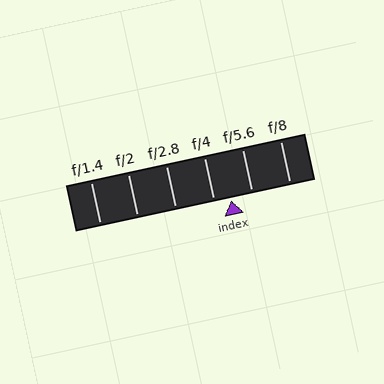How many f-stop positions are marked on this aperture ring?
There are 6 f-stop positions marked.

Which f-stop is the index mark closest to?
The index mark is closest to f/4.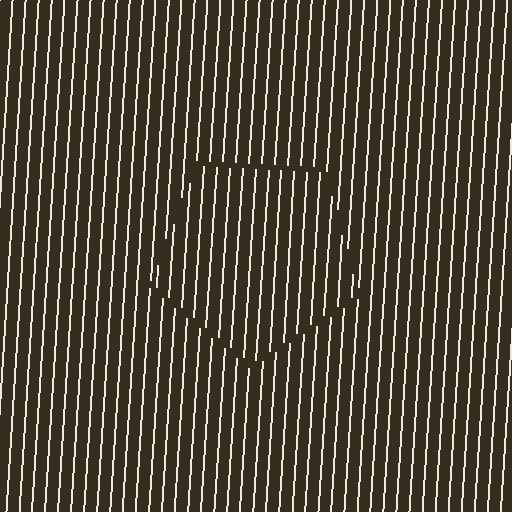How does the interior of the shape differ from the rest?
The interior of the shape contains the same grating, shifted by half a period — the contour is defined by the phase discontinuity where line-ends from the inner and outer gratings abut.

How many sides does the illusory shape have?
5 sides — the line-ends trace a pentagon.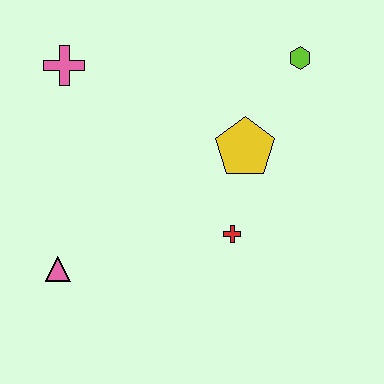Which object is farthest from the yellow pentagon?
The pink triangle is farthest from the yellow pentagon.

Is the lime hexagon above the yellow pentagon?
Yes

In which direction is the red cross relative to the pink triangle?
The red cross is to the right of the pink triangle.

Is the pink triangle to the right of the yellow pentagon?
No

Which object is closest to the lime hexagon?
The yellow pentagon is closest to the lime hexagon.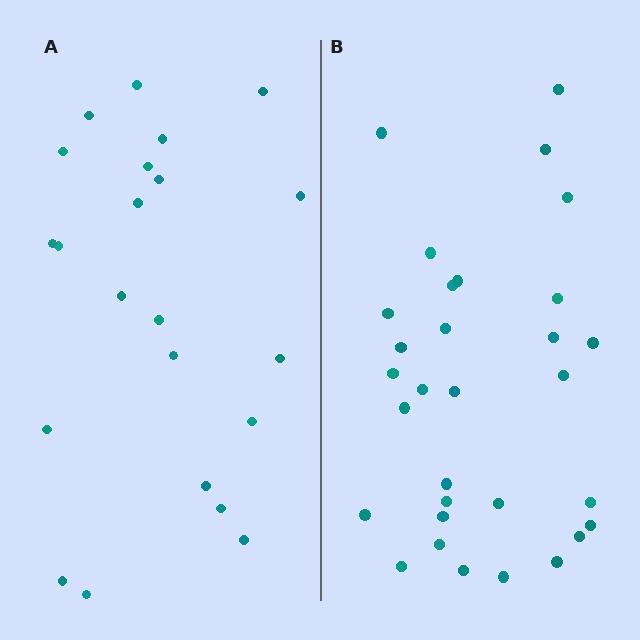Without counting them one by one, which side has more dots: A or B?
Region B (the right region) has more dots.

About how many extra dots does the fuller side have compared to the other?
Region B has roughly 8 or so more dots than region A.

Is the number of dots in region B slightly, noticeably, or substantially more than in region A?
Region B has noticeably more, but not dramatically so. The ratio is roughly 1.4 to 1.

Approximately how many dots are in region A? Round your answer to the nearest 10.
About 20 dots. (The exact count is 22, which rounds to 20.)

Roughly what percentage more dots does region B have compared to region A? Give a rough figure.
About 40% more.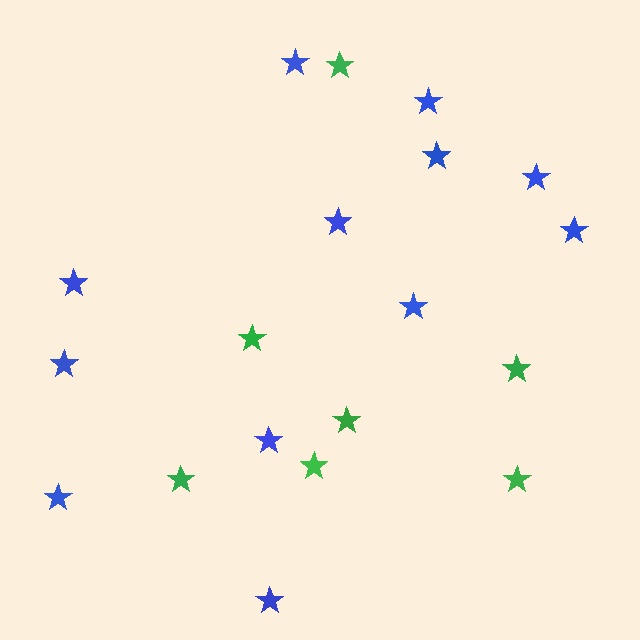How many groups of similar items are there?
There are 2 groups: one group of green stars (7) and one group of blue stars (12).